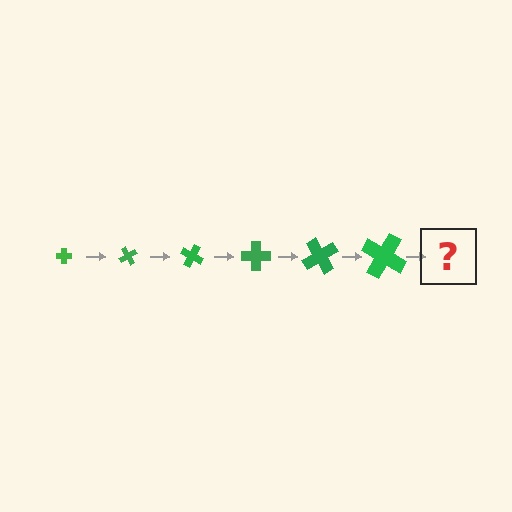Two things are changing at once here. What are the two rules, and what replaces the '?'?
The two rules are that the cross grows larger each step and it rotates 60 degrees each step. The '?' should be a cross, larger than the previous one and rotated 360 degrees from the start.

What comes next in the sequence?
The next element should be a cross, larger than the previous one and rotated 360 degrees from the start.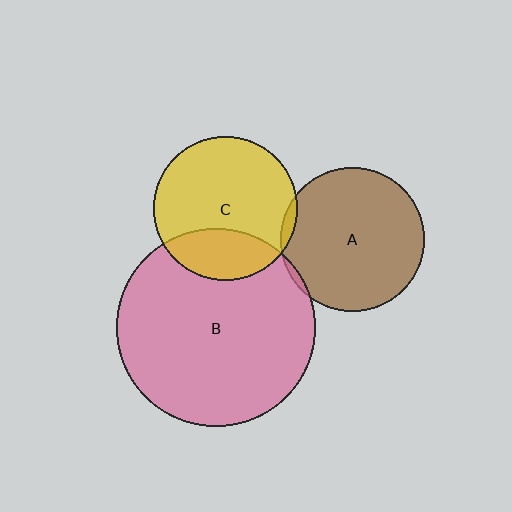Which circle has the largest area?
Circle B (pink).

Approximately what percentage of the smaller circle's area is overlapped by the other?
Approximately 25%.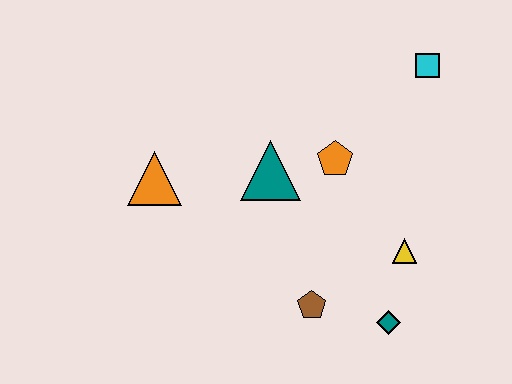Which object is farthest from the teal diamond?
The orange triangle is farthest from the teal diamond.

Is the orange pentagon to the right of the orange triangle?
Yes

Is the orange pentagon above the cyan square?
No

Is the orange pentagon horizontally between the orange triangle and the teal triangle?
No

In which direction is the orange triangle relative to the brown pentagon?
The orange triangle is to the left of the brown pentagon.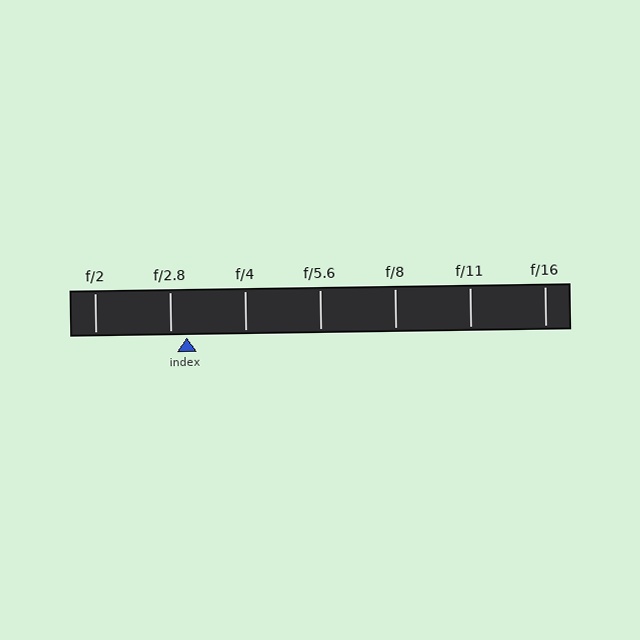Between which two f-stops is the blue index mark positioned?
The index mark is between f/2.8 and f/4.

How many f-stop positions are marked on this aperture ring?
There are 7 f-stop positions marked.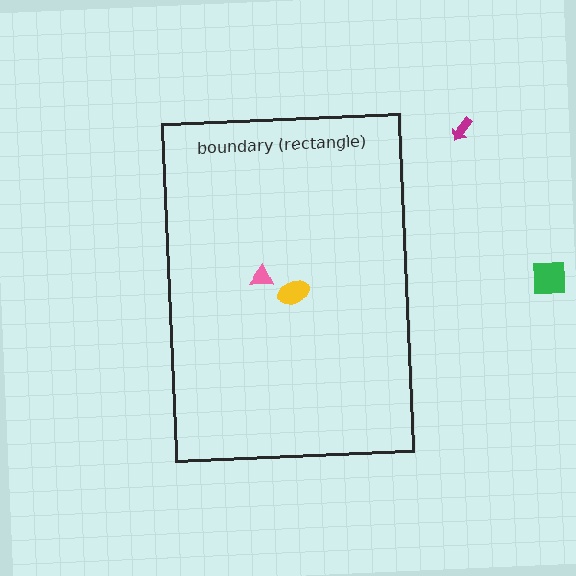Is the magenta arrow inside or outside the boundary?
Outside.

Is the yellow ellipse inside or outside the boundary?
Inside.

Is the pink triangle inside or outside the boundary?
Inside.